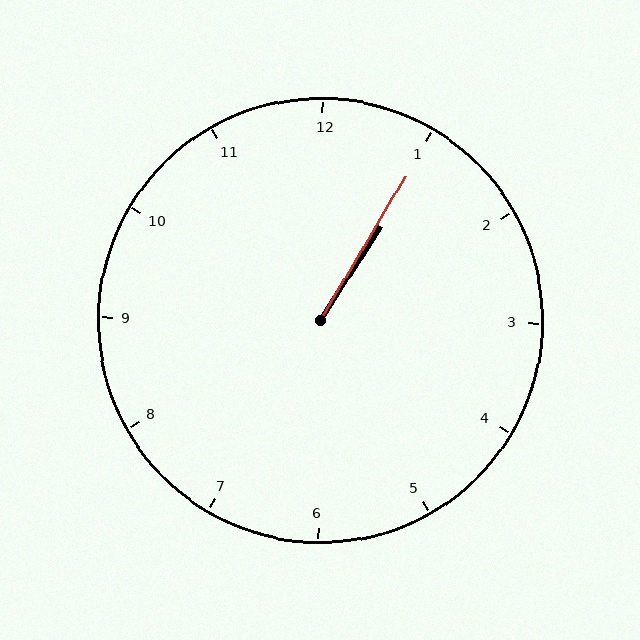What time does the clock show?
1:05.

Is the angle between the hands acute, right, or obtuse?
It is acute.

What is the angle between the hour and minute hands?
Approximately 2 degrees.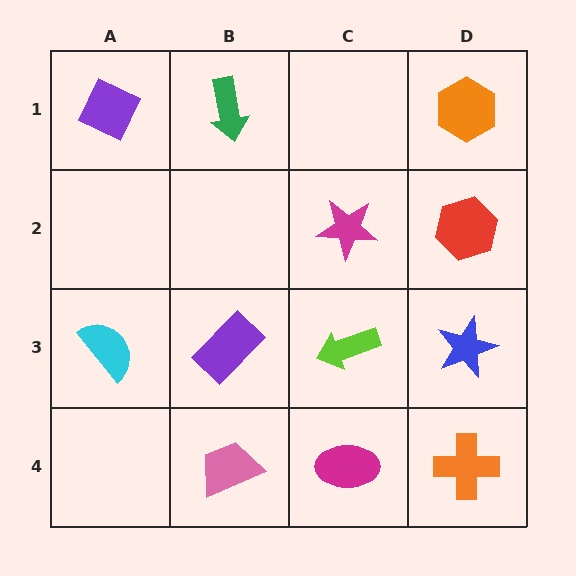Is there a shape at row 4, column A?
No, that cell is empty.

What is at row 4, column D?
An orange cross.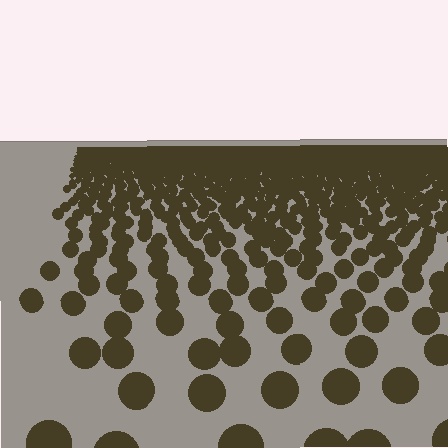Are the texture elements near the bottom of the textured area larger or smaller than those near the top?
Larger. Near the bottom, elements are closer to the viewer and appear at a bigger on-screen size.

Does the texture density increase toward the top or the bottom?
Density increases toward the top.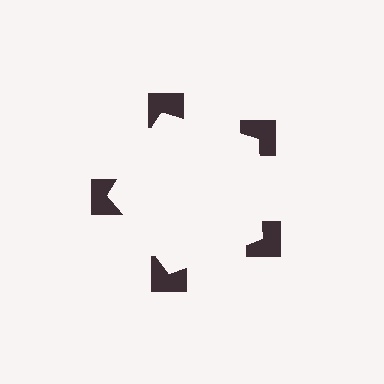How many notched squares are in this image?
There are 5 — one at each vertex of the illusory pentagon.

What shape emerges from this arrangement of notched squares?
An illusory pentagon — its edges are inferred from the aligned wedge cuts in the notched squares, not physically drawn.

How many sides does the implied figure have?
5 sides.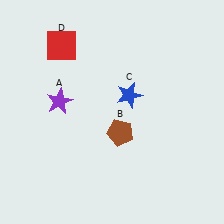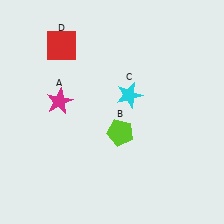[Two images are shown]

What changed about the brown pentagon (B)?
In Image 1, B is brown. In Image 2, it changed to lime.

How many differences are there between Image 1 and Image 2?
There are 3 differences between the two images.